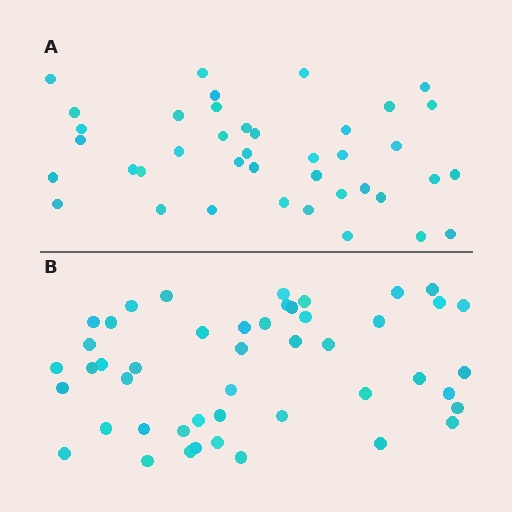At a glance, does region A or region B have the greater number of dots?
Region B (the bottom region) has more dots.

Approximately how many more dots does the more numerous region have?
Region B has roughly 8 or so more dots than region A.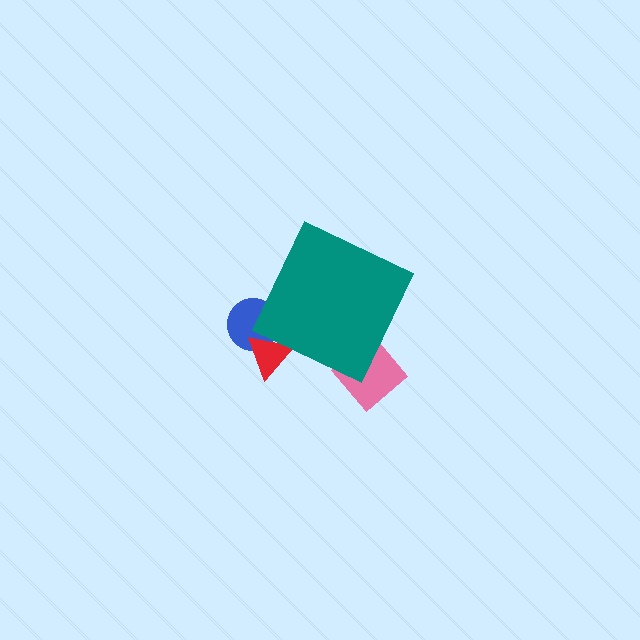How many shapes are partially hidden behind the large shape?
3 shapes are partially hidden.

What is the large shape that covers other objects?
A teal diamond.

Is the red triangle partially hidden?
Yes, the red triangle is partially hidden behind the teal diamond.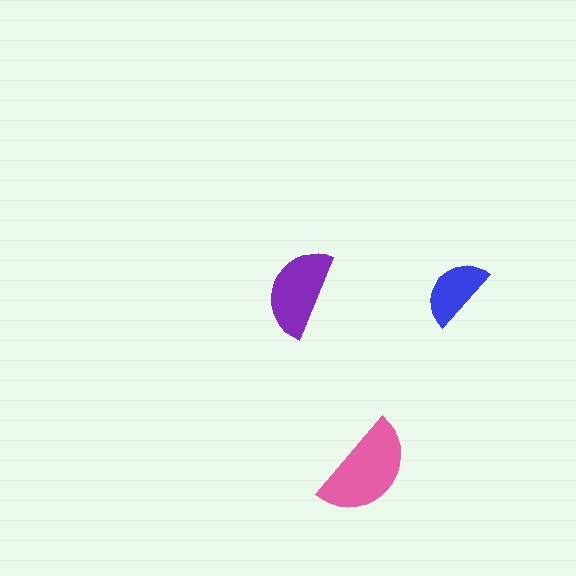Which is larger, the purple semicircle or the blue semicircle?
The purple one.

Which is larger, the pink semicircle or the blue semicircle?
The pink one.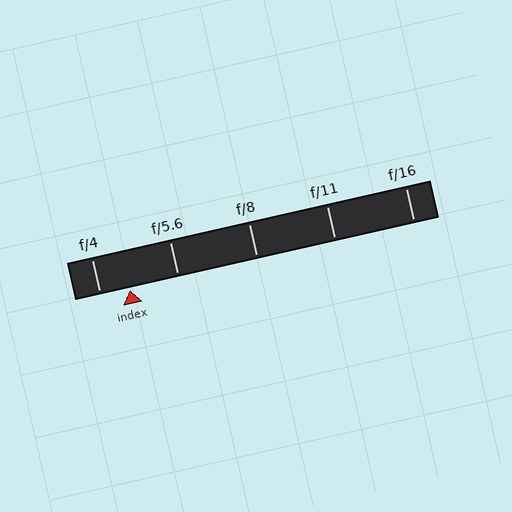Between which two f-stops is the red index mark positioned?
The index mark is between f/4 and f/5.6.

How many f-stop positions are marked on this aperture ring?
There are 5 f-stop positions marked.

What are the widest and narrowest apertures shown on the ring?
The widest aperture shown is f/4 and the narrowest is f/16.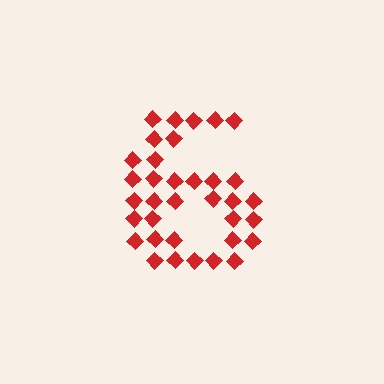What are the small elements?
The small elements are diamonds.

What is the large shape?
The large shape is the digit 6.